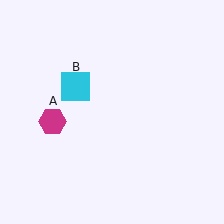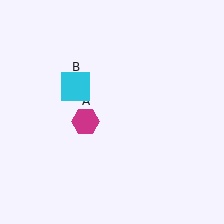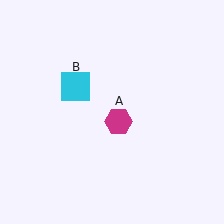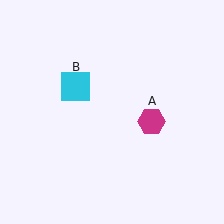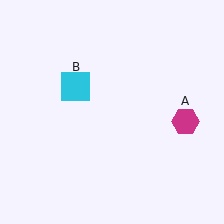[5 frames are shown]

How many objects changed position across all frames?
1 object changed position: magenta hexagon (object A).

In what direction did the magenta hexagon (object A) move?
The magenta hexagon (object A) moved right.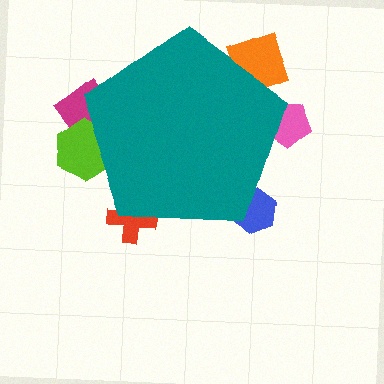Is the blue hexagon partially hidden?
Yes, the blue hexagon is partially hidden behind the teal pentagon.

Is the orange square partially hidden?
Yes, the orange square is partially hidden behind the teal pentagon.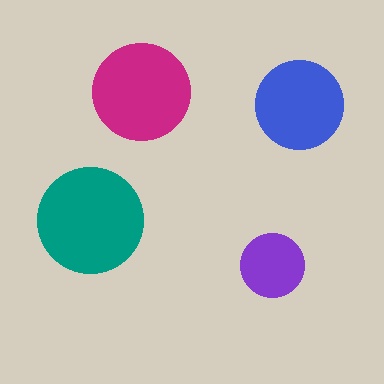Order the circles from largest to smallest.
the teal one, the magenta one, the blue one, the purple one.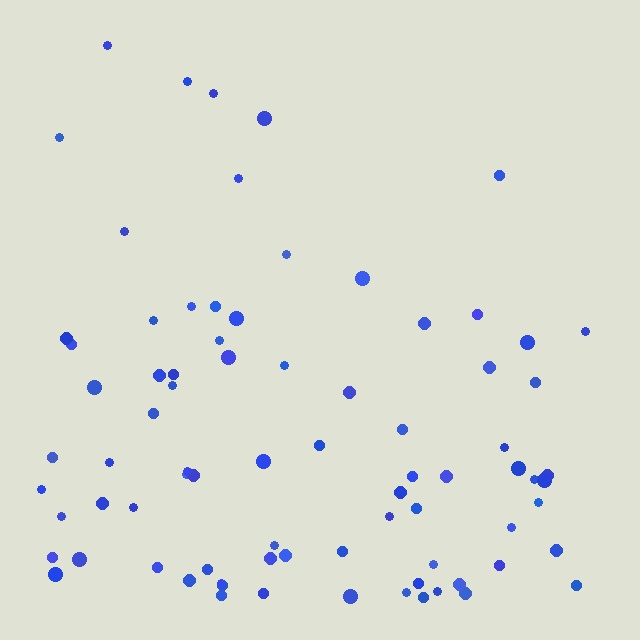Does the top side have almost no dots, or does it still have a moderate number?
Still a moderate number, just noticeably fewer than the bottom.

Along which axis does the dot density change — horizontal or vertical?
Vertical.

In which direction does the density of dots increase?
From top to bottom, with the bottom side densest.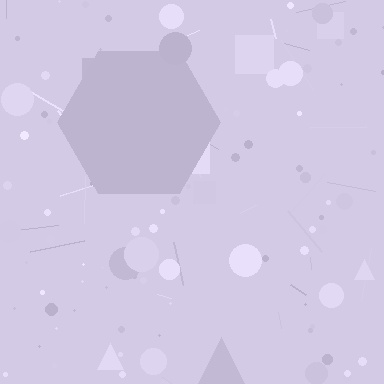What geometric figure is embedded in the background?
A hexagon is embedded in the background.